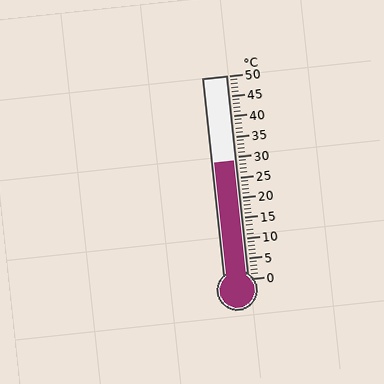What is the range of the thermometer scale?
The thermometer scale ranges from 0°C to 50°C.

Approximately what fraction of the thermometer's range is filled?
The thermometer is filled to approximately 60% of its range.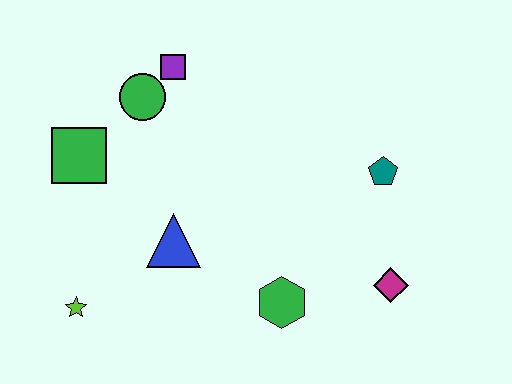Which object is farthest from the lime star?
The teal pentagon is farthest from the lime star.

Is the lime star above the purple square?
No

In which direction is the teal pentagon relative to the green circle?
The teal pentagon is to the right of the green circle.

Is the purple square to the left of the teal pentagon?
Yes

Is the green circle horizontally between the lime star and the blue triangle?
Yes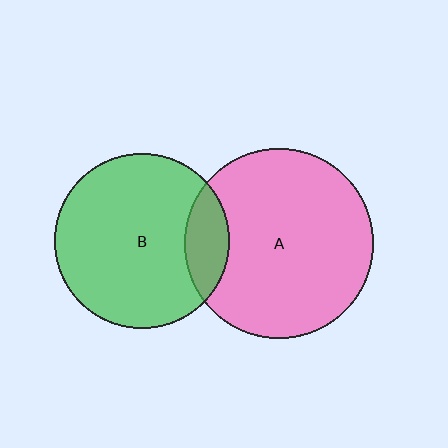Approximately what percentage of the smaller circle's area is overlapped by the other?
Approximately 15%.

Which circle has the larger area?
Circle A (pink).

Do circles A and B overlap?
Yes.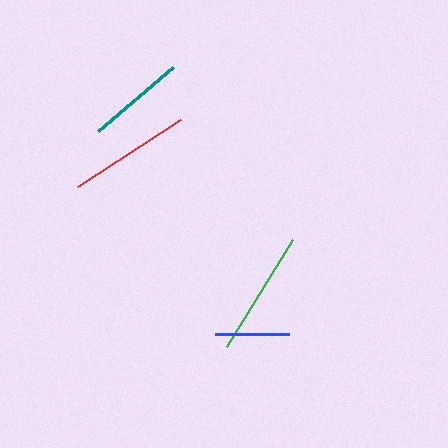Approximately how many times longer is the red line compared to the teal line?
The red line is approximately 1.2 times the length of the teal line.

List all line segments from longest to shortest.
From longest to shortest: green, red, teal, blue.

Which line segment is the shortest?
The blue line is the shortest at approximately 75 pixels.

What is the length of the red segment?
The red segment is approximately 123 pixels long.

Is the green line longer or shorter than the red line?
The green line is longer than the red line.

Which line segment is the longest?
The green line is the longest at approximately 126 pixels.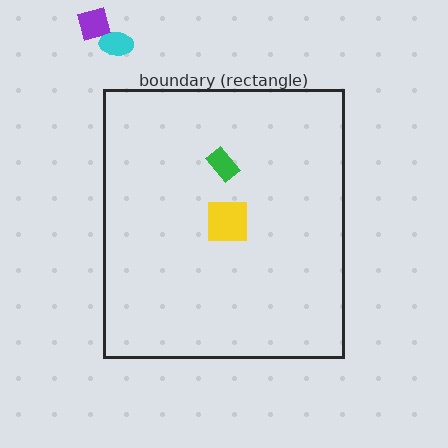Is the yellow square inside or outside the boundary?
Inside.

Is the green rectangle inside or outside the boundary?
Inside.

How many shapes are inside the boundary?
2 inside, 2 outside.